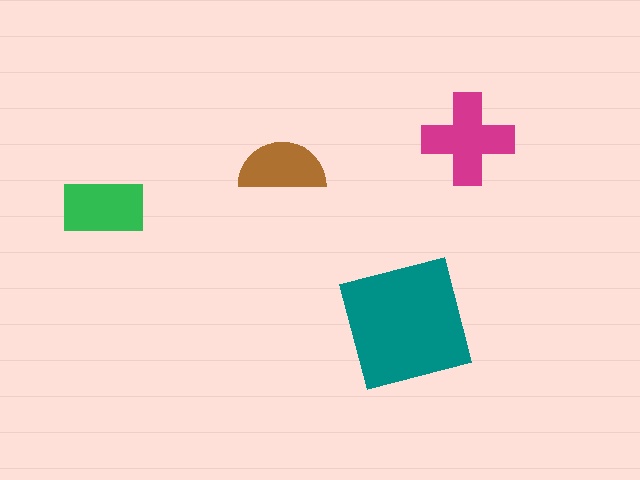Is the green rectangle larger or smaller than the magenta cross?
Smaller.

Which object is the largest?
The teal square.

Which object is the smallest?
The brown semicircle.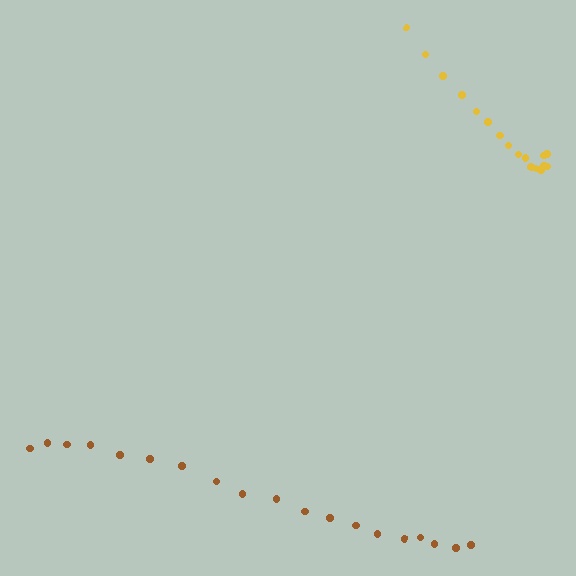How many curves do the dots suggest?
There are 2 distinct paths.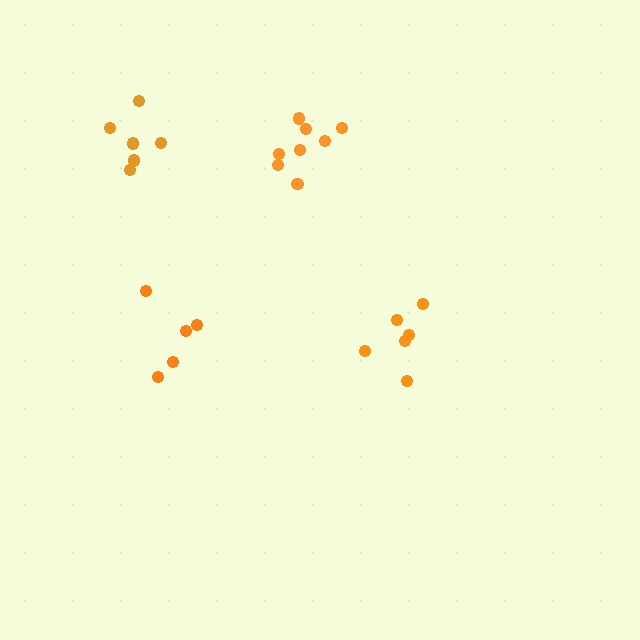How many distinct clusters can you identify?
There are 4 distinct clusters.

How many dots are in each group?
Group 1: 6 dots, Group 2: 8 dots, Group 3: 5 dots, Group 4: 6 dots (25 total).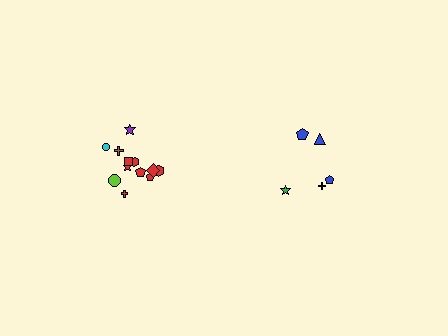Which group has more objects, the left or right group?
The left group.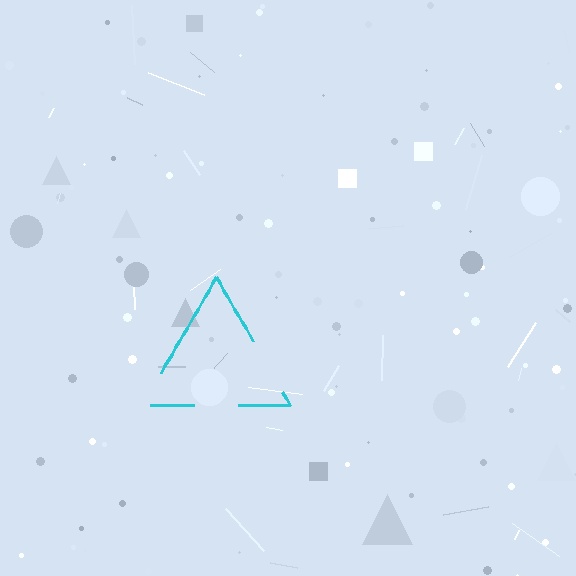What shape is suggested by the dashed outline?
The dashed outline suggests a triangle.